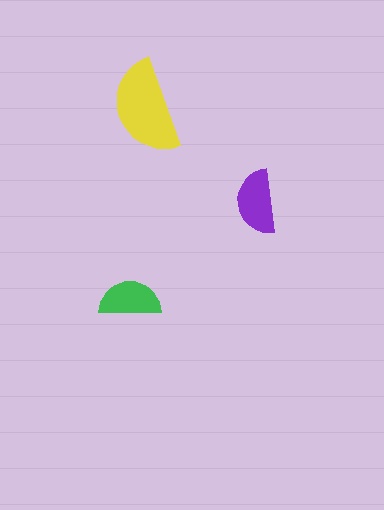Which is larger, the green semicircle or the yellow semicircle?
The yellow one.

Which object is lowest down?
The green semicircle is bottommost.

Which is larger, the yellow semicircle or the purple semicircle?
The yellow one.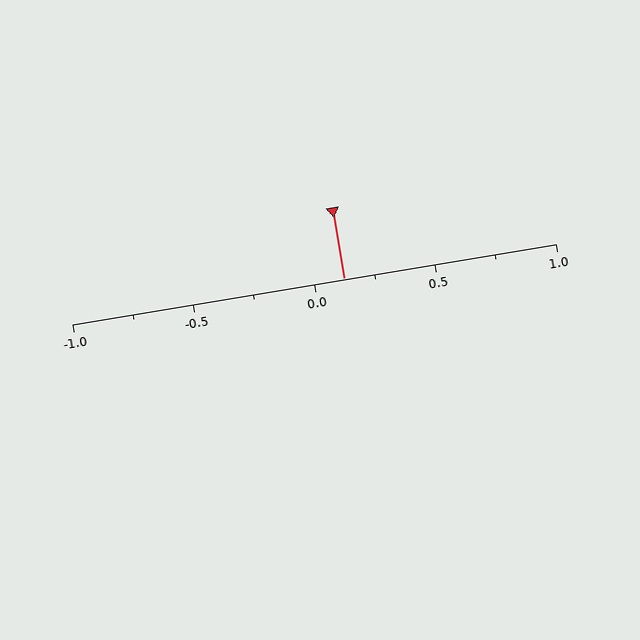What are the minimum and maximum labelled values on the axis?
The axis runs from -1.0 to 1.0.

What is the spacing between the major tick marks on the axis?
The major ticks are spaced 0.5 apart.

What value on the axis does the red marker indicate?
The marker indicates approximately 0.12.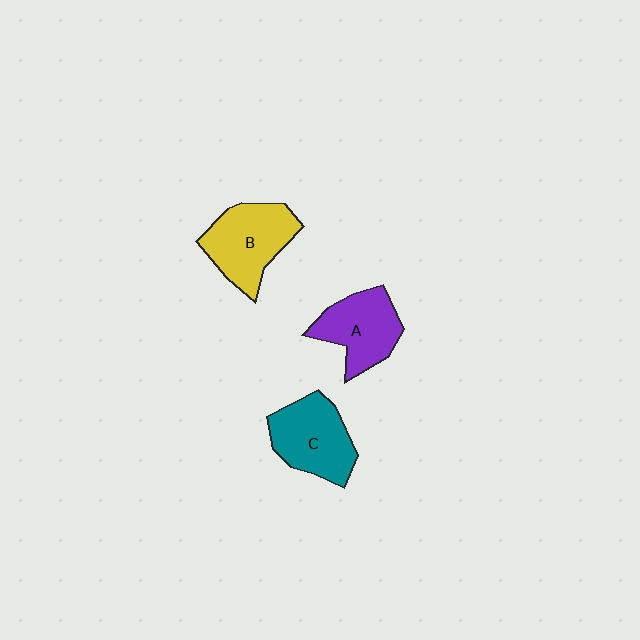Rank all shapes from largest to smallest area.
From largest to smallest: B (yellow), C (teal), A (purple).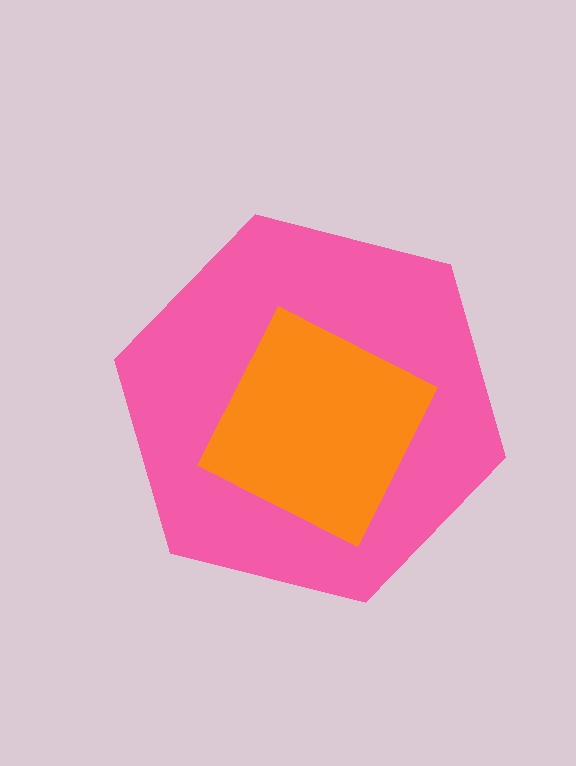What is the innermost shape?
The orange diamond.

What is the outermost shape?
The pink hexagon.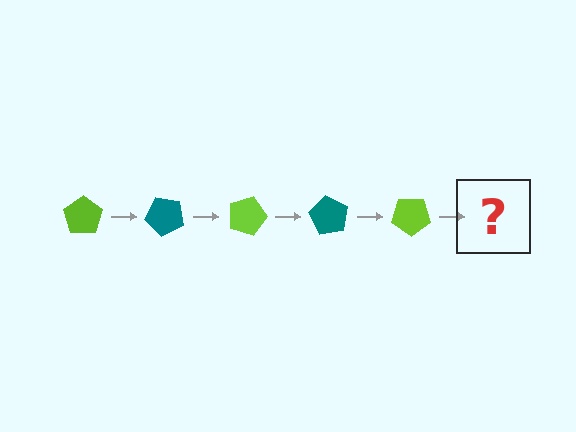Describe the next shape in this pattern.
It should be a teal pentagon, rotated 225 degrees from the start.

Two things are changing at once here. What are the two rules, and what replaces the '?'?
The two rules are that it rotates 45 degrees each step and the color cycles through lime and teal. The '?' should be a teal pentagon, rotated 225 degrees from the start.